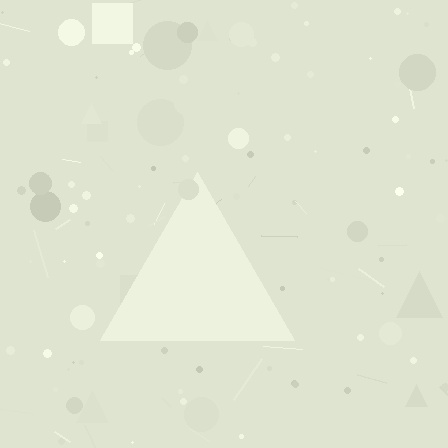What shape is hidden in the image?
A triangle is hidden in the image.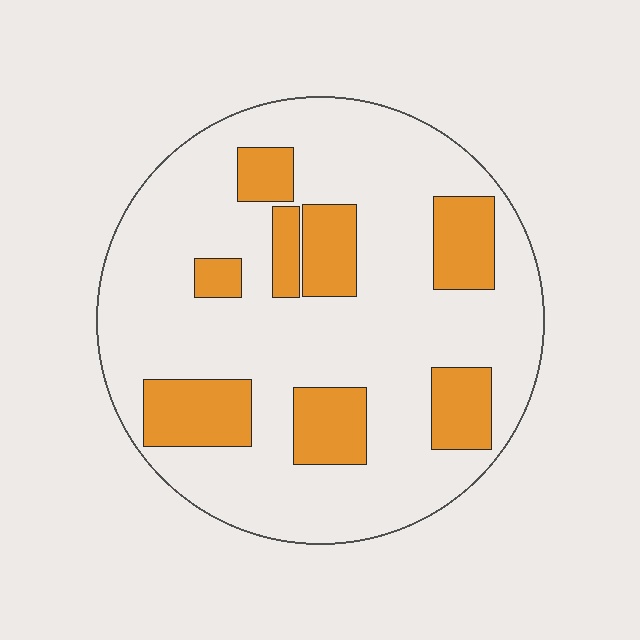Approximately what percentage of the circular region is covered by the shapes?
Approximately 25%.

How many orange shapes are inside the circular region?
8.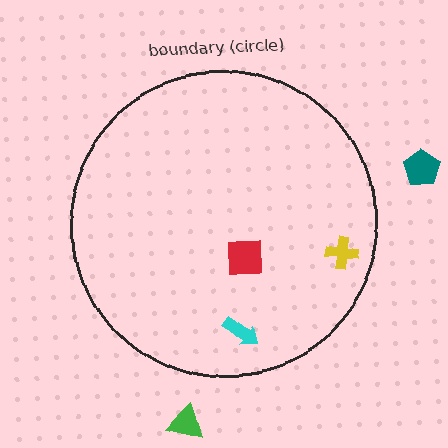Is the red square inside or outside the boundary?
Inside.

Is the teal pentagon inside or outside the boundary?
Outside.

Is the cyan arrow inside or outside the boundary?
Inside.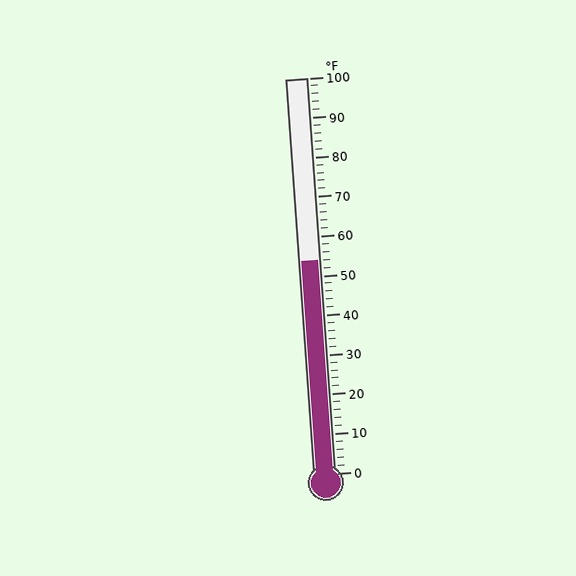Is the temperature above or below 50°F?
The temperature is above 50°F.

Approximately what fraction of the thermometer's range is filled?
The thermometer is filled to approximately 55% of its range.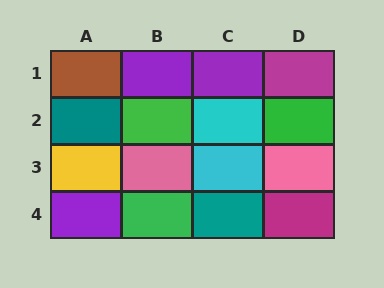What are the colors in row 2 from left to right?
Teal, green, cyan, green.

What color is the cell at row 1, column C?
Purple.